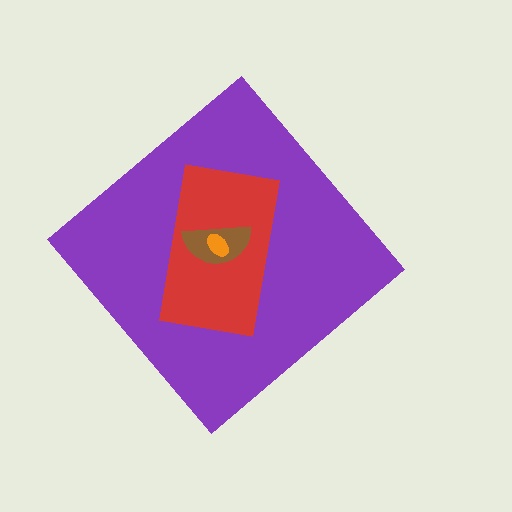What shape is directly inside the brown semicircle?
The orange ellipse.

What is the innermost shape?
The orange ellipse.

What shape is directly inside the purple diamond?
The red rectangle.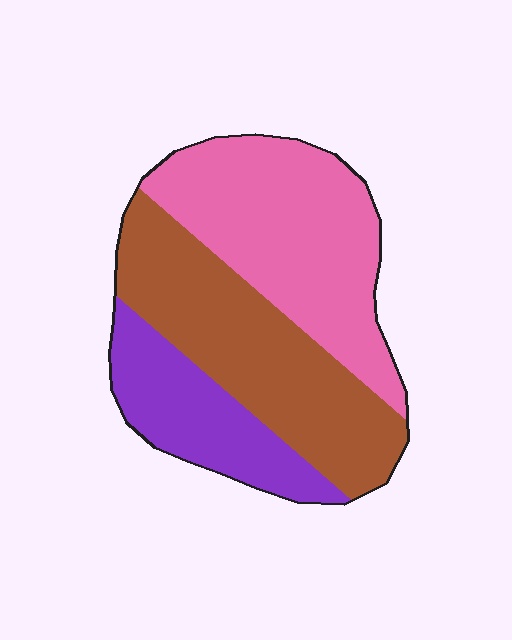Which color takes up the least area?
Purple, at roughly 20%.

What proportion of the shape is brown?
Brown takes up about two fifths (2/5) of the shape.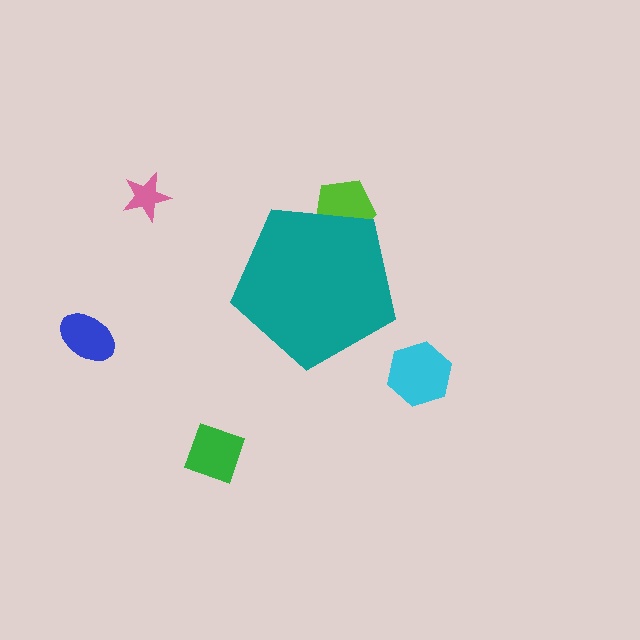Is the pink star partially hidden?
No, the pink star is fully visible.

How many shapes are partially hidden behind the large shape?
1 shape is partially hidden.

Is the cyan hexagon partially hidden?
No, the cyan hexagon is fully visible.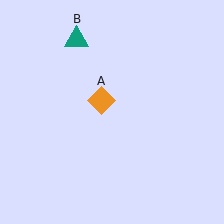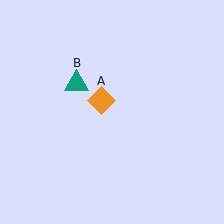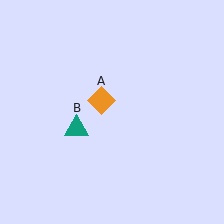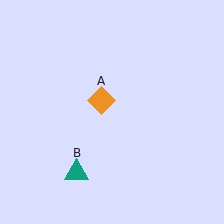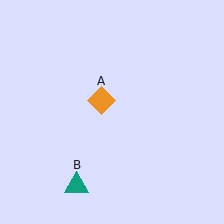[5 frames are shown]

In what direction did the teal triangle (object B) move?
The teal triangle (object B) moved down.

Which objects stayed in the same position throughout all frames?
Orange diamond (object A) remained stationary.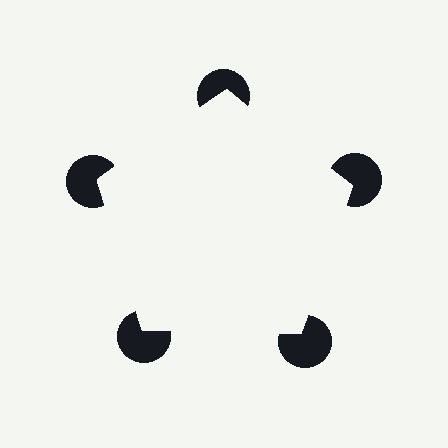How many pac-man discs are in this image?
There are 5 — one at each vertex of the illusory pentagon.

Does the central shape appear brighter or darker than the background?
It typically appears slightly brighter than the background, even though no actual brightness change is drawn.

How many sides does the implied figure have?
5 sides.